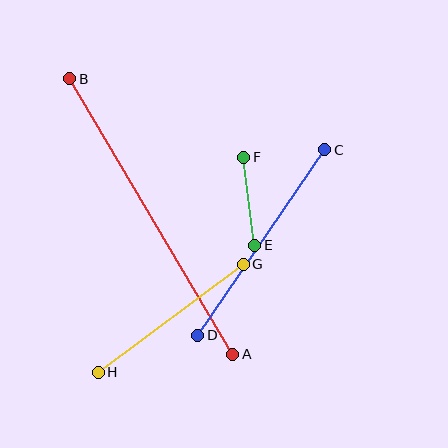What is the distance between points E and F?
The distance is approximately 88 pixels.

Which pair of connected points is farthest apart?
Points A and B are farthest apart.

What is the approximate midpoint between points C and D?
The midpoint is at approximately (261, 242) pixels.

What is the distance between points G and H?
The distance is approximately 181 pixels.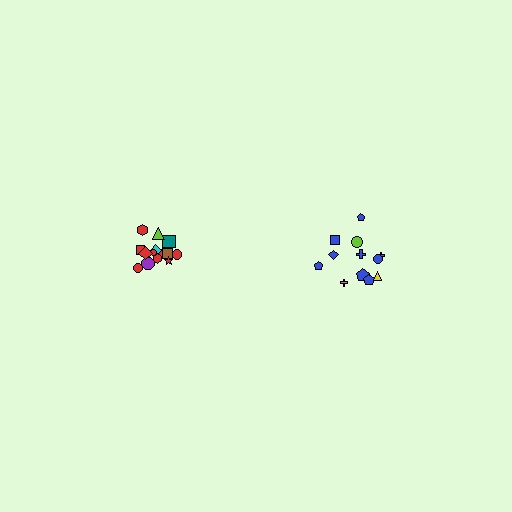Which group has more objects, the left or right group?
The left group.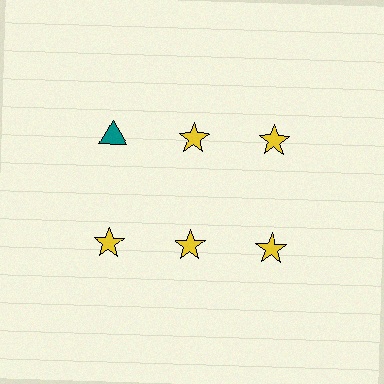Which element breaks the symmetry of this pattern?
The teal triangle in the top row, leftmost column breaks the symmetry. All other shapes are yellow stars.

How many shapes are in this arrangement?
There are 6 shapes arranged in a grid pattern.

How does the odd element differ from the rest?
It differs in both color (teal instead of yellow) and shape (triangle instead of star).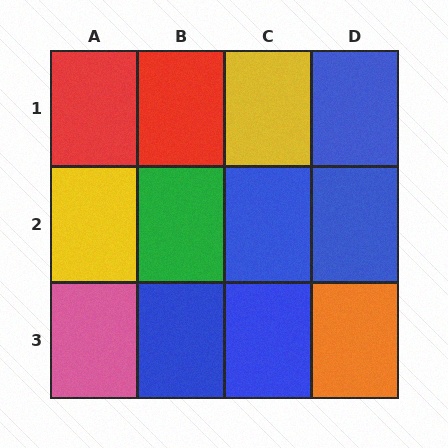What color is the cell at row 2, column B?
Green.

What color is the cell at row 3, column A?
Pink.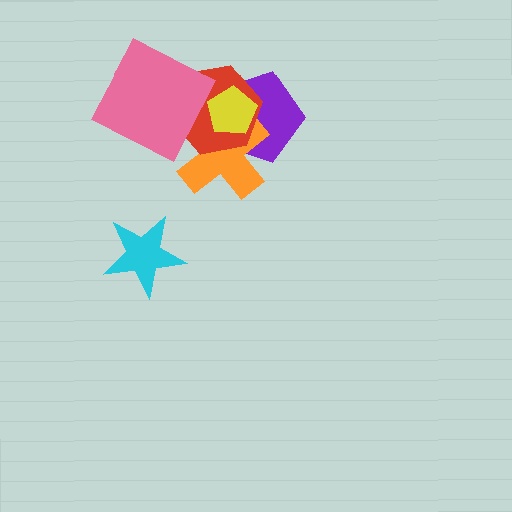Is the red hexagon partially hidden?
Yes, it is partially covered by another shape.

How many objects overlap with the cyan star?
0 objects overlap with the cyan star.